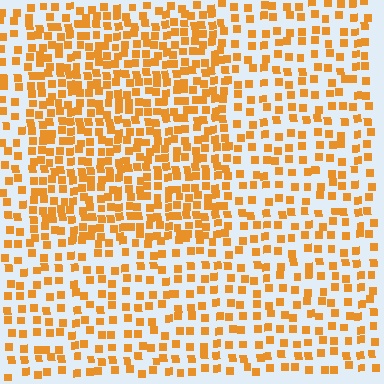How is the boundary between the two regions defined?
The boundary is defined by a change in element density (approximately 1.8x ratio). All elements are the same color, size, and shape.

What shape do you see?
I see a rectangle.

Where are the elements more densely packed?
The elements are more densely packed inside the rectangle boundary.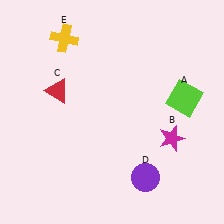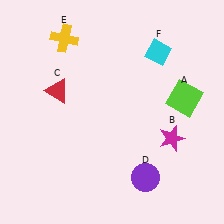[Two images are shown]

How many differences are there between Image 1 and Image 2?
There is 1 difference between the two images.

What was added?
A cyan diamond (F) was added in Image 2.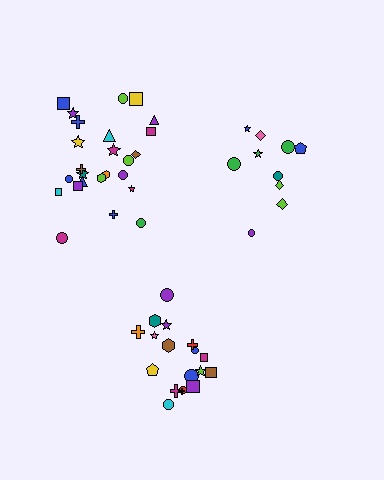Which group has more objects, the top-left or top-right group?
The top-left group.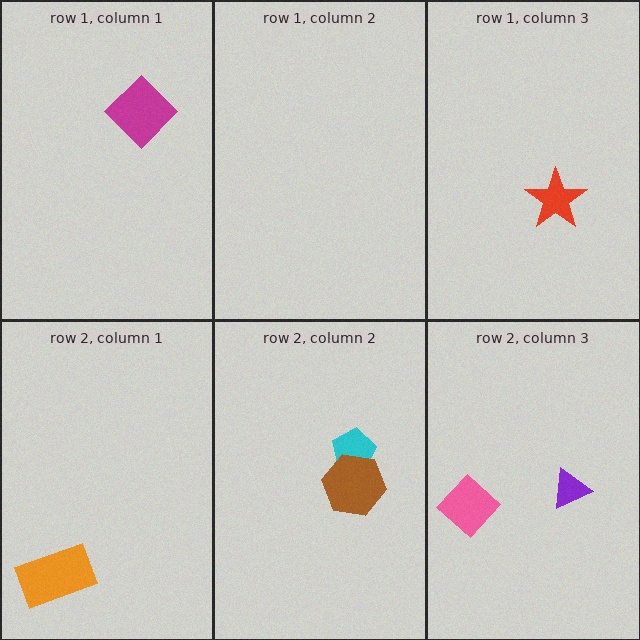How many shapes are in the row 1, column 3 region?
1.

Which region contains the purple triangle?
The row 2, column 3 region.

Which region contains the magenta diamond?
The row 1, column 1 region.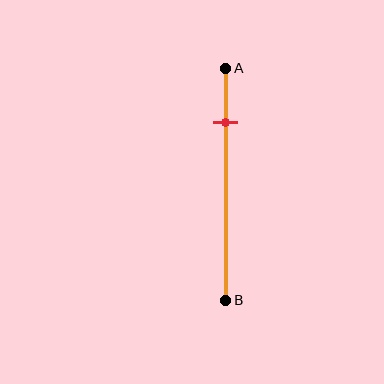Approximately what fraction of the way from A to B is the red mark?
The red mark is approximately 25% of the way from A to B.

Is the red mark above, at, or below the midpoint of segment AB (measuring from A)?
The red mark is above the midpoint of segment AB.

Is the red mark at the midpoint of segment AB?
No, the mark is at about 25% from A, not at the 50% midpoint.